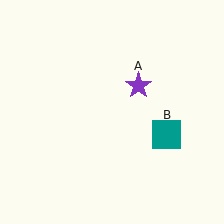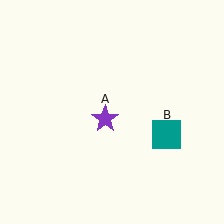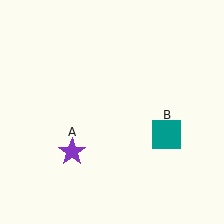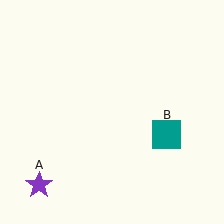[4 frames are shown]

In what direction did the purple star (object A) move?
The purple star (object A) moved down and to the left.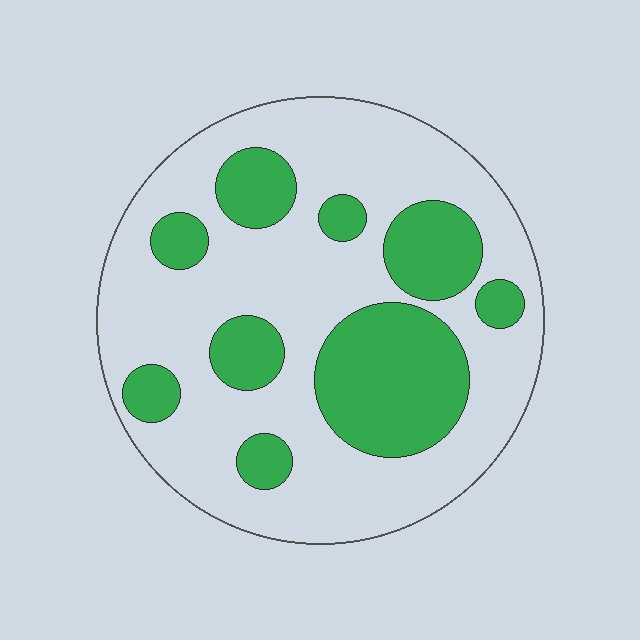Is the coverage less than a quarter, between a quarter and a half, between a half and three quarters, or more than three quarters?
Between a quarter and a half.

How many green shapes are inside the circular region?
9.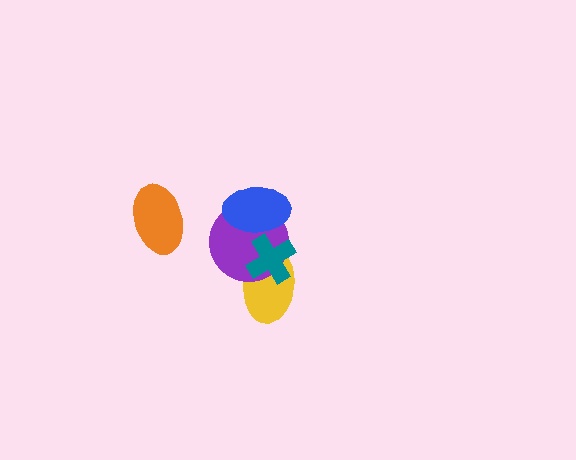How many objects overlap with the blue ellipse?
2 objects overlap with the blue ellipse.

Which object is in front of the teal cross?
The blue ellipse is in front of the teal cross.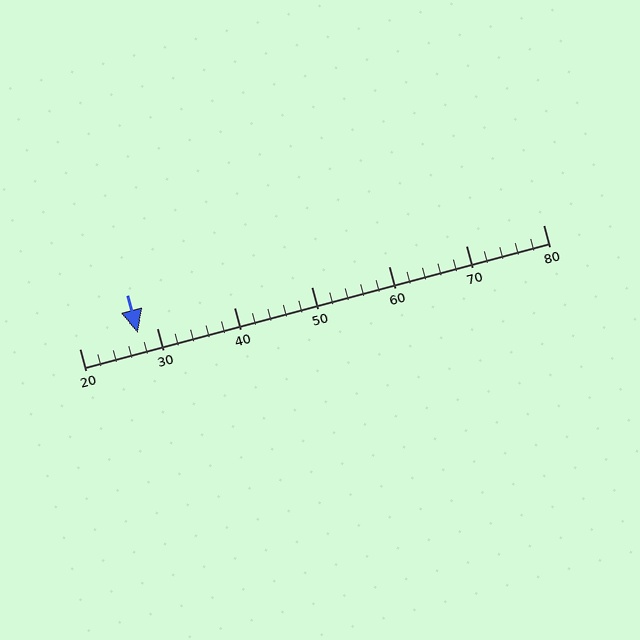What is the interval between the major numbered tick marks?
The major tick marks are spaced 10 units apart.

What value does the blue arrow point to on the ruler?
The blue arrow points to approximately 28.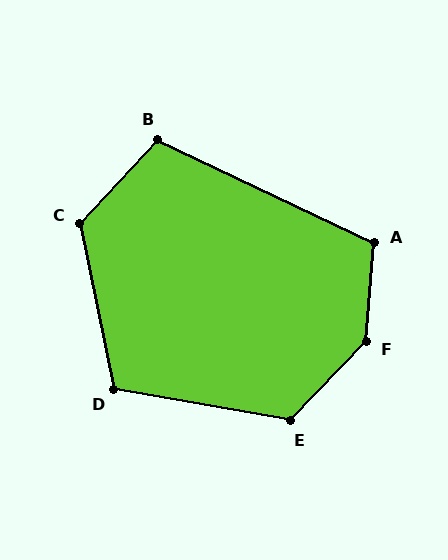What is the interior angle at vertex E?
Approximately 124 degrees (obtuse).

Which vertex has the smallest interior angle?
B, at approximately 107 degrees.